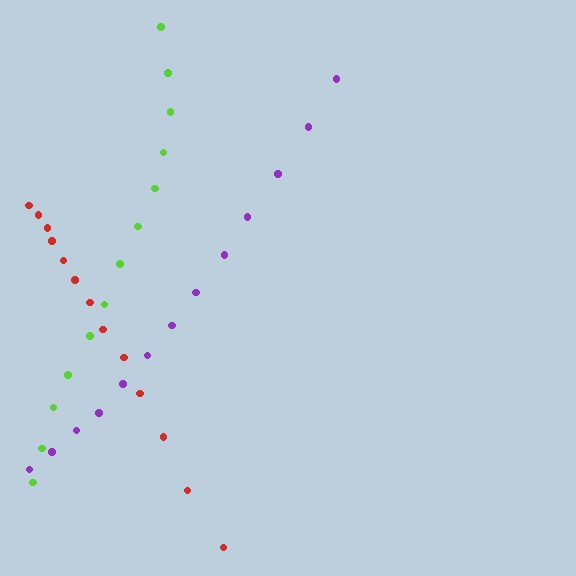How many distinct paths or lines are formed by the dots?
There are 3 distinct paths.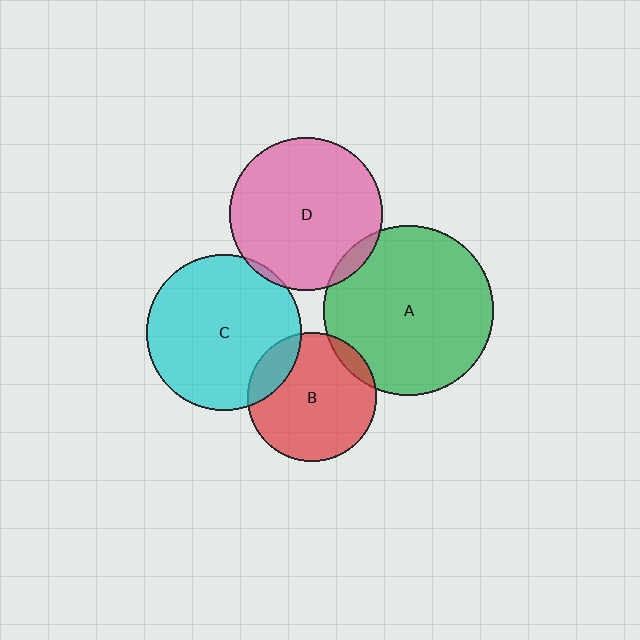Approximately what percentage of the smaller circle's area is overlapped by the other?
Approximately 5%.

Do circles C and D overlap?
Yes.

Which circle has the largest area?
Circle A (green).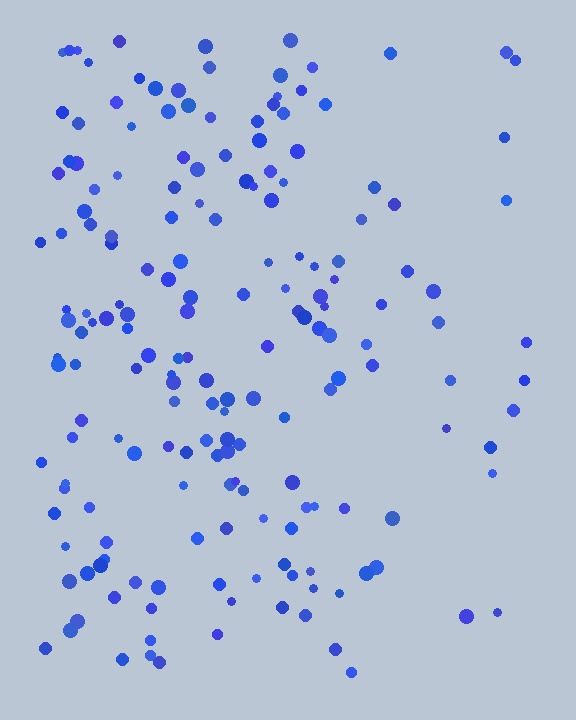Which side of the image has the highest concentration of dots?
The left.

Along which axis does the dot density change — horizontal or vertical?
Horizontal.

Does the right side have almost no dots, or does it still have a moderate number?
Still a moderate number, just noticeably fewer than the left.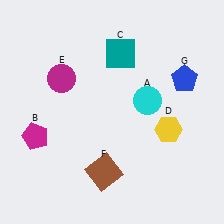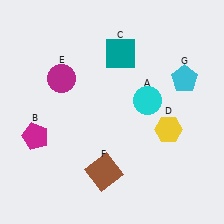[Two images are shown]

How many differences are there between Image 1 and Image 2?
There is 1 difference between the two images.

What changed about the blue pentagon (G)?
In Image 1, G is blue. In Image 2, it changed to cyan.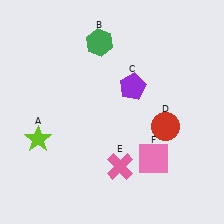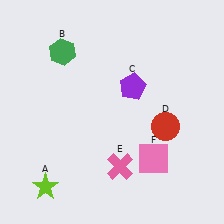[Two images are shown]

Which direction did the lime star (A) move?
The lime star (A) moved down.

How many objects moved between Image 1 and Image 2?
2 objects moved between the two images.